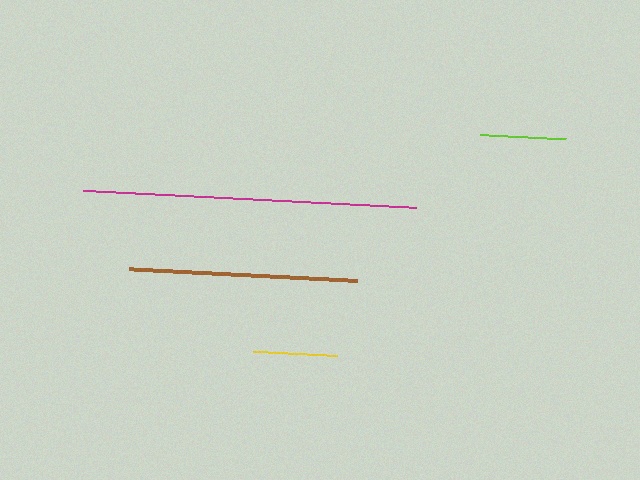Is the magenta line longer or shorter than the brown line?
The magenta line is longer than the brown line.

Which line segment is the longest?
The magenta line is the longest at approximately 333 pixels.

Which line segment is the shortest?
The yellow line is the shortest at approximately 84 pixels.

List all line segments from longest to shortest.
From longest to shortest: magenta, brown, lime, yellow.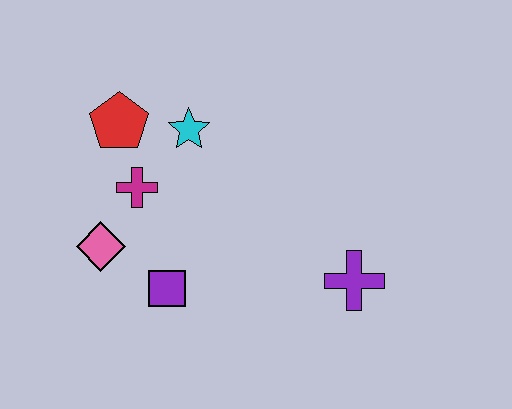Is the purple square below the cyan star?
Yes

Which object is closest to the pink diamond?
The magenta cross is closest to the pink diamond.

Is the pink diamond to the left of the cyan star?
Yes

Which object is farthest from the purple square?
The purple cross is farthest from the purple square.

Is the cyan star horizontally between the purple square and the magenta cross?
No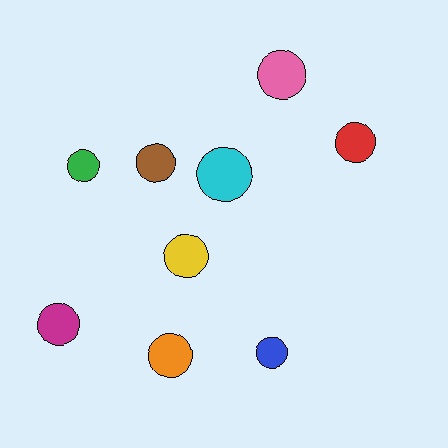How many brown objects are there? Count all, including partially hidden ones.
There is 1 brown object.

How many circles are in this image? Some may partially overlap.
There are 9 circles.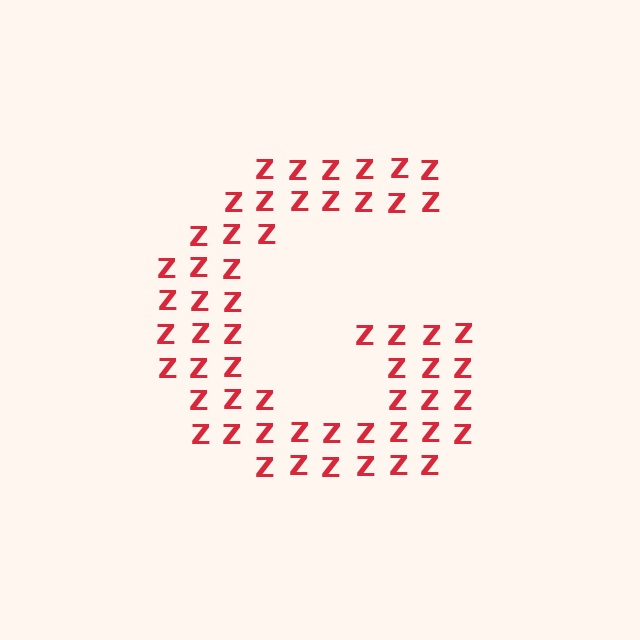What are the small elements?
The small elements are letter Z's.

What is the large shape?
The large shape is the letter G.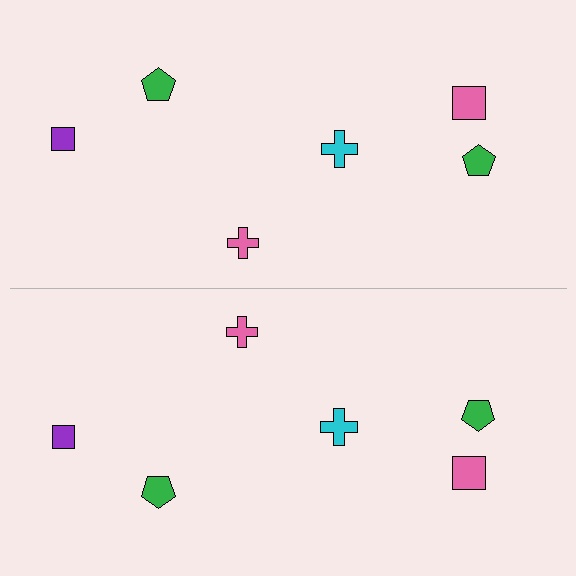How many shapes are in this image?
There are 12 shapes in this image.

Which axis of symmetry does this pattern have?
The pattern has a horizontal axis of symmetry running through the center of the image.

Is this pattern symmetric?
Yes, this pattern has bilateral (reflection) symmetry.